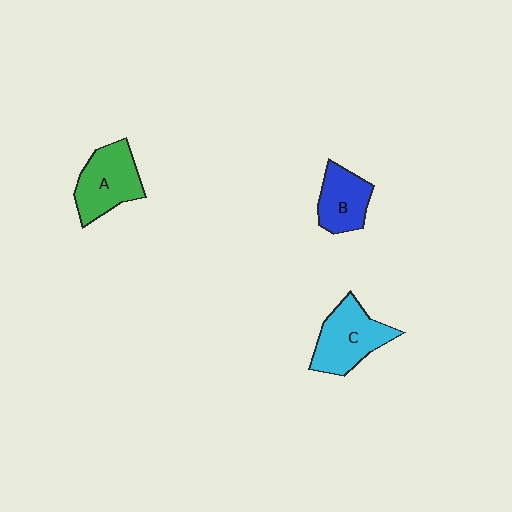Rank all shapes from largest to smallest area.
From largest to smallest: C (cyan), A (green), B (blue).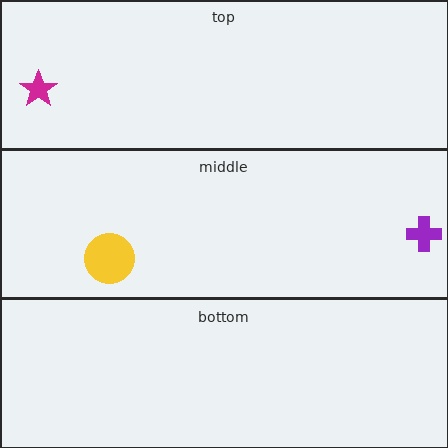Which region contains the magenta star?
The top region.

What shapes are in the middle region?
The purple cross, the yellow circle.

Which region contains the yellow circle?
The middle region.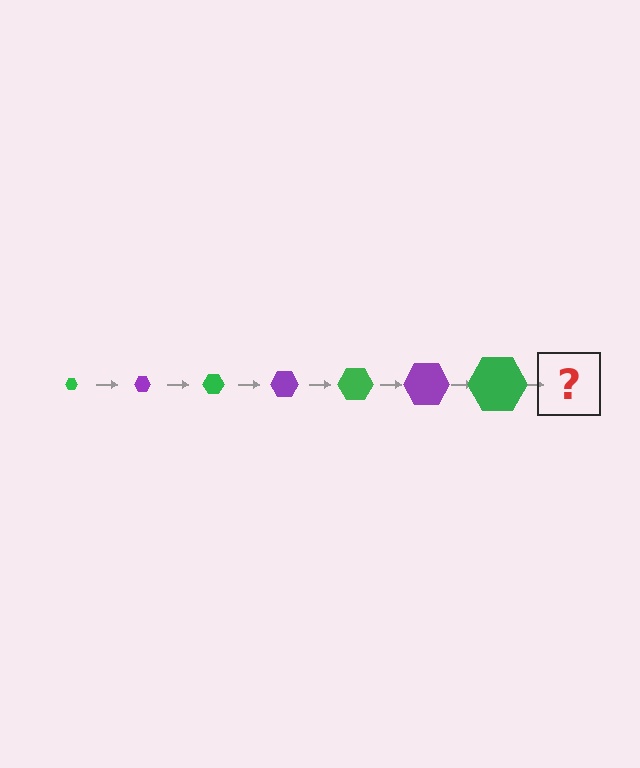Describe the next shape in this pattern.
It should be a purple hexagon, larger than the previous one.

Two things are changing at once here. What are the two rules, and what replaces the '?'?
The two rules are that the hexagon grows larger each step and the color cycles through green and purple. The '?' should be a purple hexagon, larger than the previous one.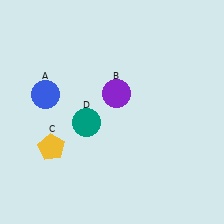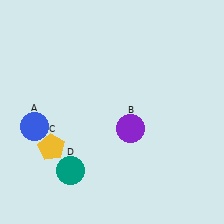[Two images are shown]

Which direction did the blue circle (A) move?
The blue circle (A) moved down.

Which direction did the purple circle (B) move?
The purple circle (B) moved down.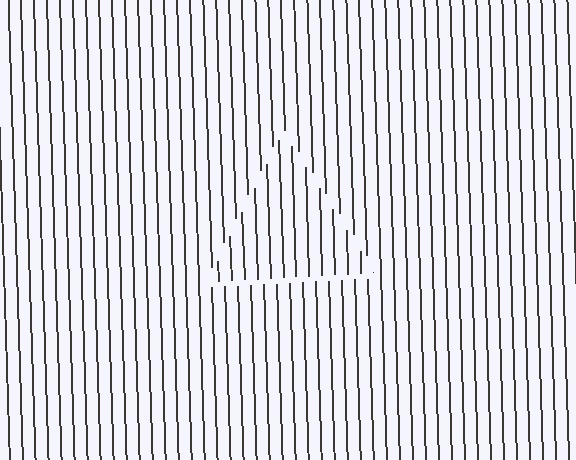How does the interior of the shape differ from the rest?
The interior of the shape contains the same grating, shifted by half a period — the contour is defined by the phase discontinuity where line-ends from the inner and outer gratings abut.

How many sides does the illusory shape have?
3 sides — the line-ends trace a triangle.